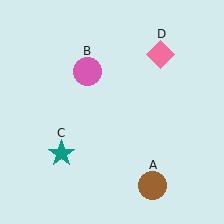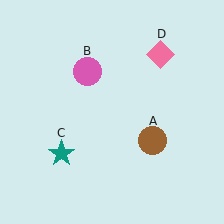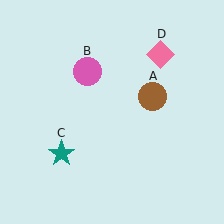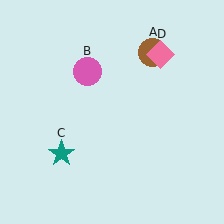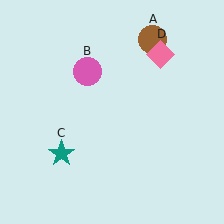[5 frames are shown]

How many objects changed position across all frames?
1 object changed position: brown circle (object A).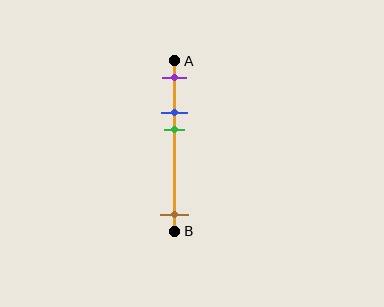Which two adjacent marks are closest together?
The blue and green marks are the closest adjacent pair.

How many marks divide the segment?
There are 4 marks dividing the segment.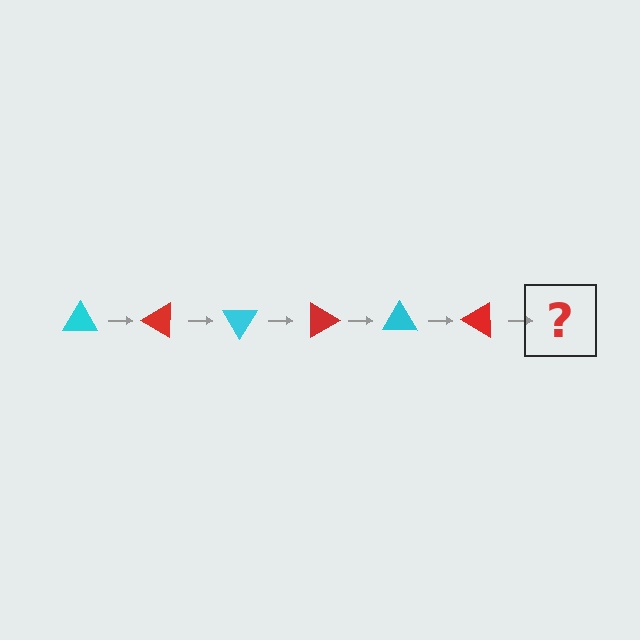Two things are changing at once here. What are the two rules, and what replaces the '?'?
The two rules are that it rotates 30 degrees each step and the color cycles through cyan and red. The '?' should be a cyan triangle, rotated 180 degrees from the start.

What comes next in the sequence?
The next element should be a cyan triangle, rotated 180 degrees from the start.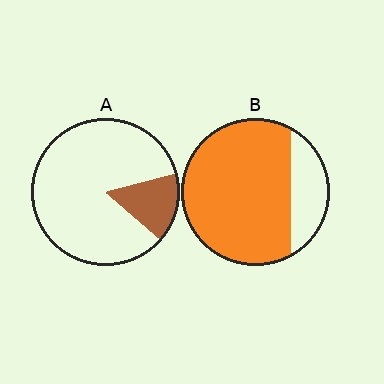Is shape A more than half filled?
No.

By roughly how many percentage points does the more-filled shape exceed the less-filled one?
By roughly 65 percentage points (B over A).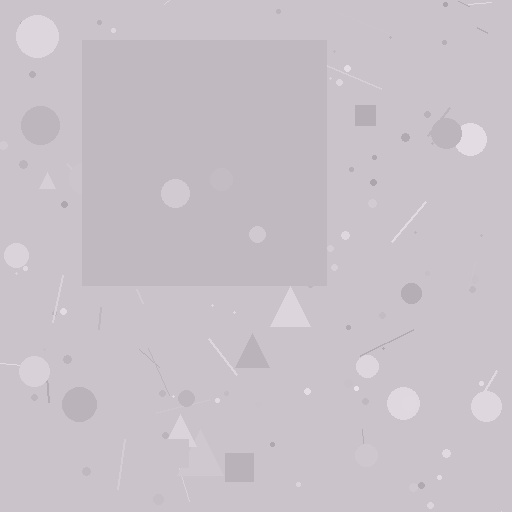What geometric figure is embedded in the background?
A square is embedded in the background.